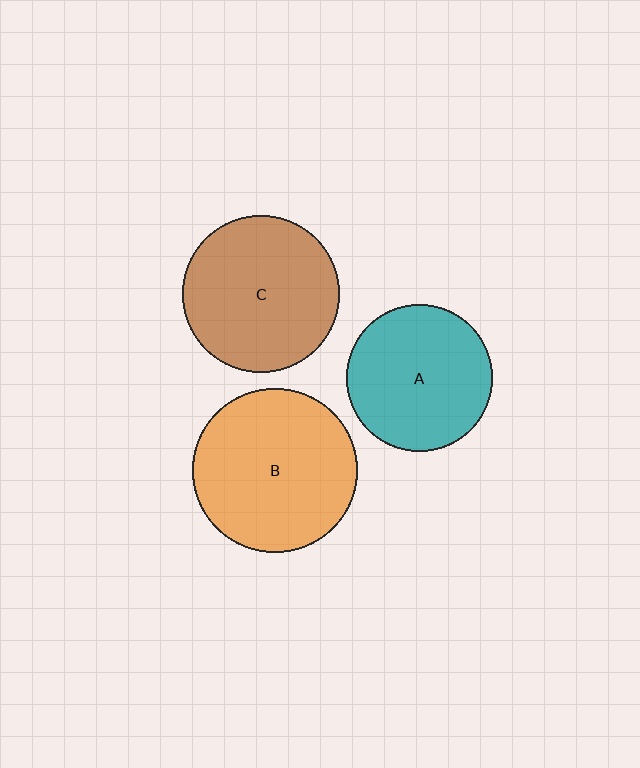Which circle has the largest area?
Circle B (orange).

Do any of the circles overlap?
No, none of the circles overlap.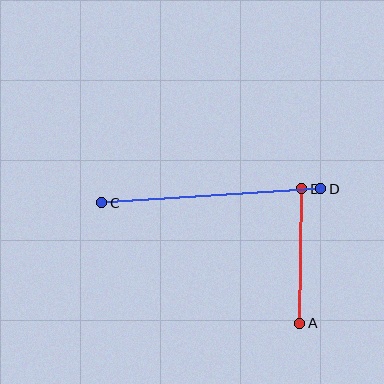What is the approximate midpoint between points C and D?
The midpoint is at approximately (211, 196) pixels.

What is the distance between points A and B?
The distance is approximately 134 pixels.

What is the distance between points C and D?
The distance is approximately 220 pixels.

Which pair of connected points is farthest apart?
Points C and D are farthest apart.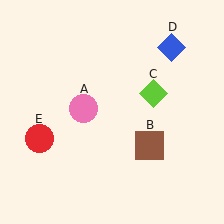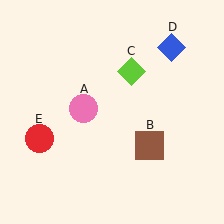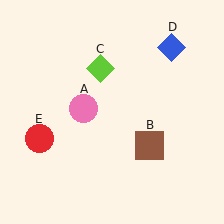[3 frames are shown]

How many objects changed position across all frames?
1 object changed position: lime diamond (object C).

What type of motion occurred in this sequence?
The lime diamond (object C) rotated counterclockwise around the center of the scene.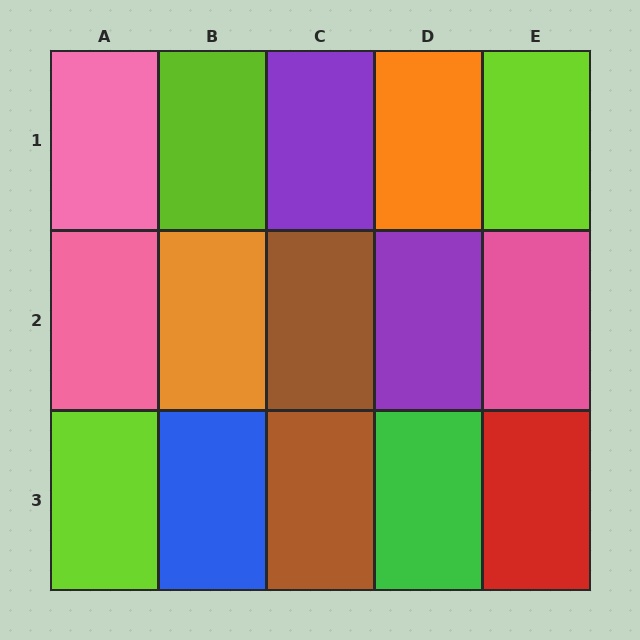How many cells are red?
1 cell is red.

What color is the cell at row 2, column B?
Orange.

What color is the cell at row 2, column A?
Pink.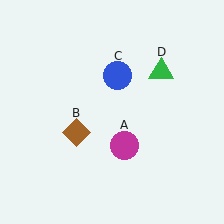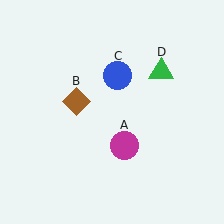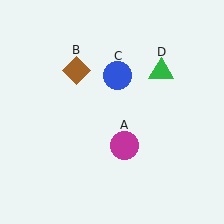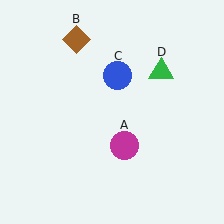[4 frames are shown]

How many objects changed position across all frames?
1 object changed position: brown diamond (object B).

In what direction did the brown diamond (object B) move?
The brown diamond (object B) moved up.